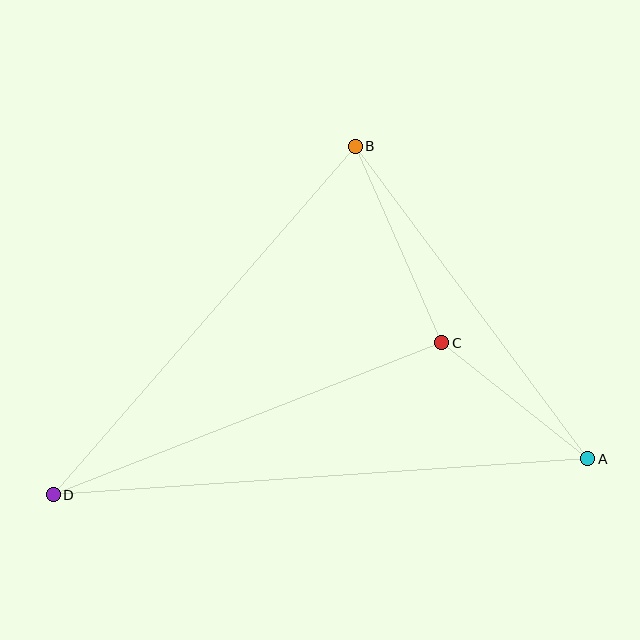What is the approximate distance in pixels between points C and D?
The distance between C and D is approximately 417 pixels.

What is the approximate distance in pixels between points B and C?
The distance between B and C is approximately 214 pixels.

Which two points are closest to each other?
Points A and C are closest to each other.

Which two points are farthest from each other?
Points A and D are farthest from each other.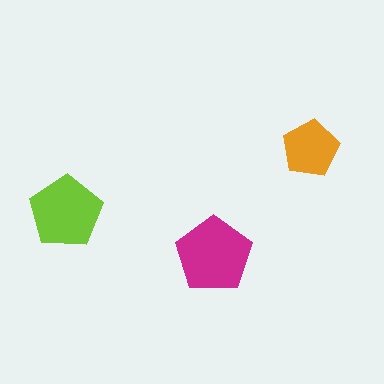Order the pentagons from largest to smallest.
the magenta one, the lime one, the orange one.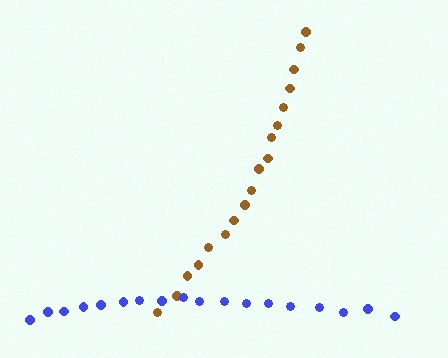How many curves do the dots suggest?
There are 2 distinct paths.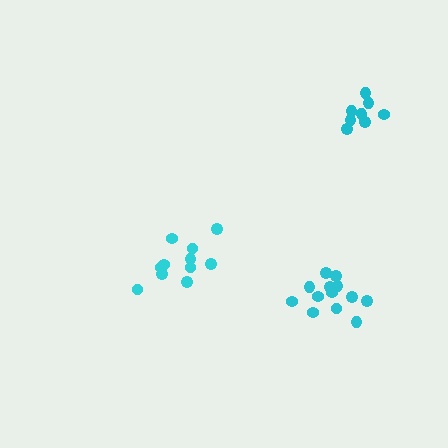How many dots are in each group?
Group 1: 11 dots, Group 2: 13 dots, Group 3: 8 dots (32 total).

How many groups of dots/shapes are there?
There are 3 groups.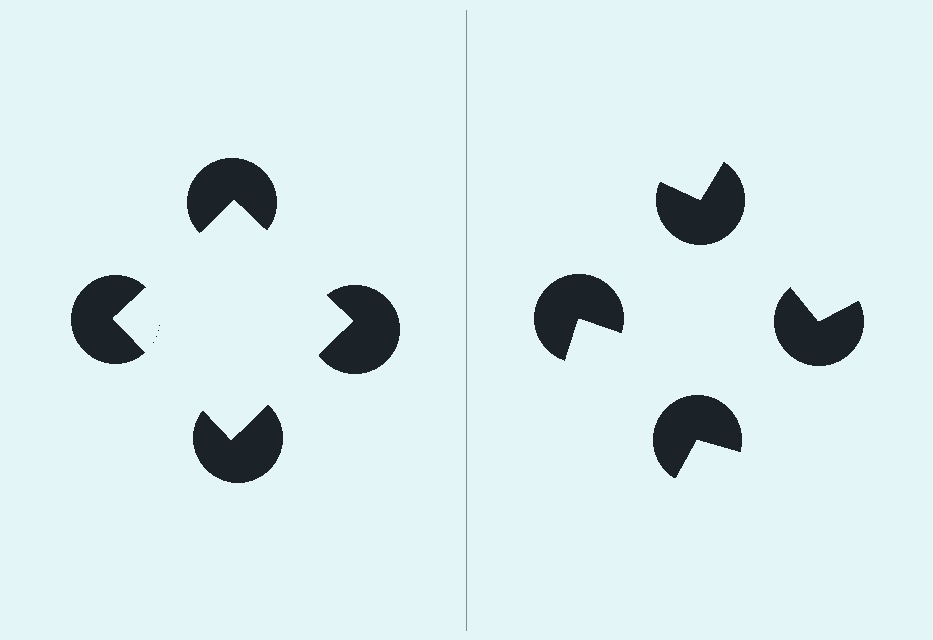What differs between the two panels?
The pac-man discs are positioned identically on both sides; only the wedge orientations differ. On the left they align to a square; on the right they are misaligned.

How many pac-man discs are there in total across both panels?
8 — 4 on each side.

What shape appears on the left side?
An illusory square.